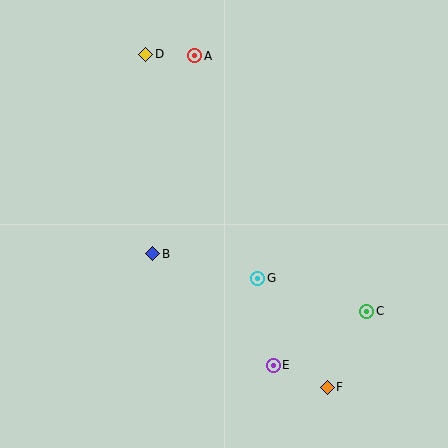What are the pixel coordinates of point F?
Point F is at (327, 387).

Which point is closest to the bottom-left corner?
Point B is closest to the bottom-left corner.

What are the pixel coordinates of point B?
Point B is at (153, 254).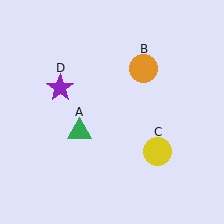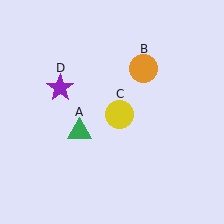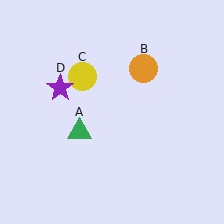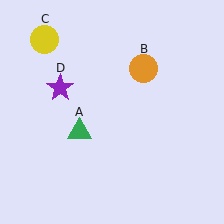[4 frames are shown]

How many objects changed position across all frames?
1 object changed position: yellow circle (object C).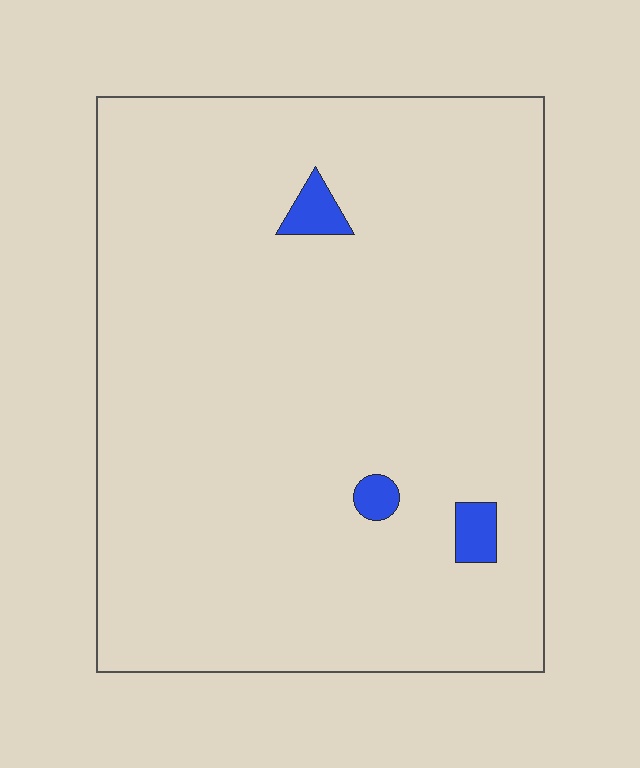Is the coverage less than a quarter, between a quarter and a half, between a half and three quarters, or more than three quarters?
Less than a quarter.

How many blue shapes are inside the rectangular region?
3.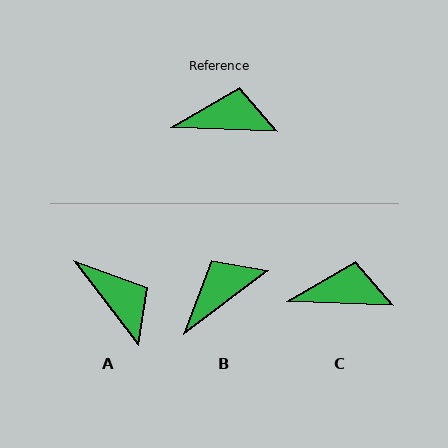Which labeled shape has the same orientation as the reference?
C.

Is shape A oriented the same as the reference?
No, it is off by about 50 degrees.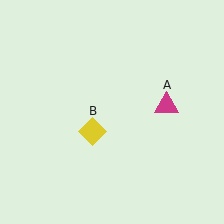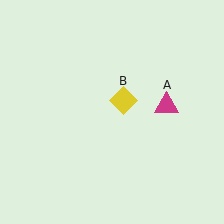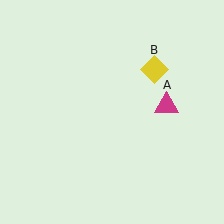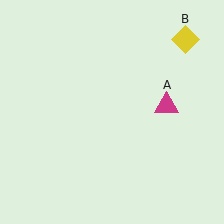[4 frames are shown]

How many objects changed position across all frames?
1 object changed position: yellow diamond (object B).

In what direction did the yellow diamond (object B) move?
The yellow diamond (object B) moved up and to the right.